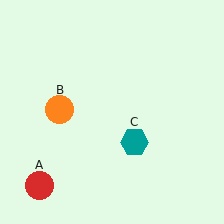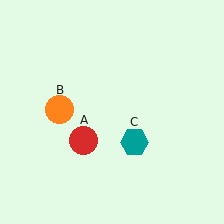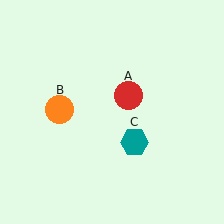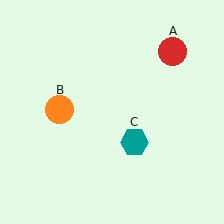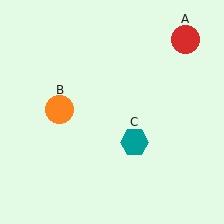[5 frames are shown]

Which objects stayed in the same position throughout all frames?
Orange circle (object B) and teal hexagon (object C) remained stationary.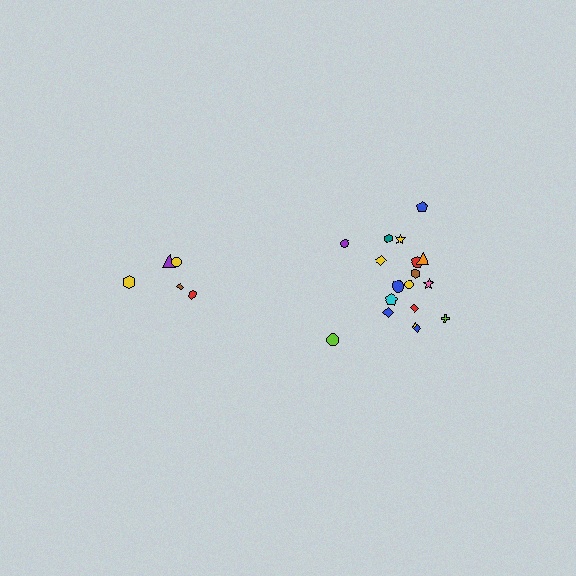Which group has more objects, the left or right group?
The right group.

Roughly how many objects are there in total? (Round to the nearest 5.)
Roughly 25 objects in total.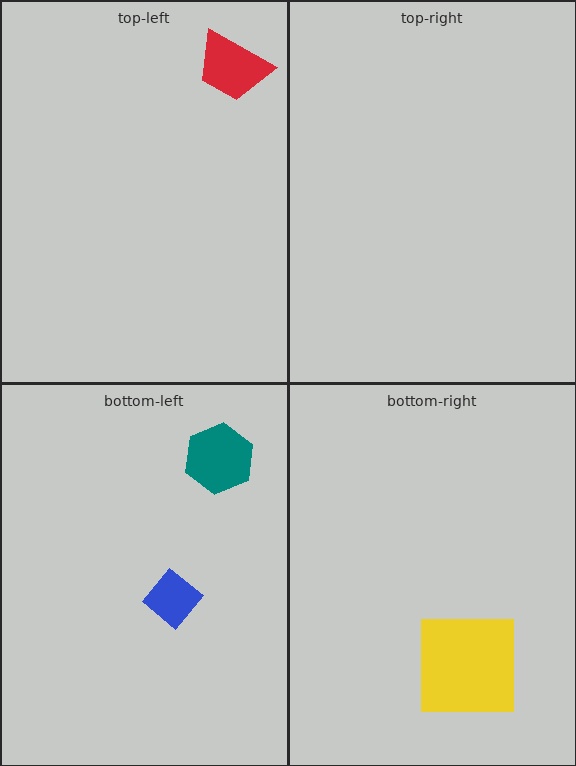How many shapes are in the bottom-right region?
1.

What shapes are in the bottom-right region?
The yellow square.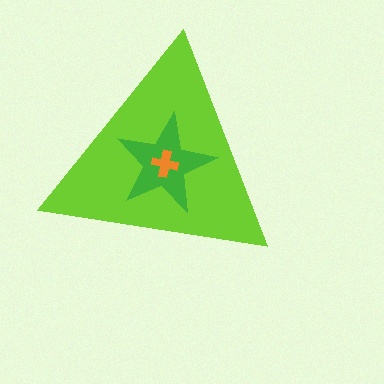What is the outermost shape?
The lime triangle.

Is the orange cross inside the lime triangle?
Yes.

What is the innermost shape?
The orange cross.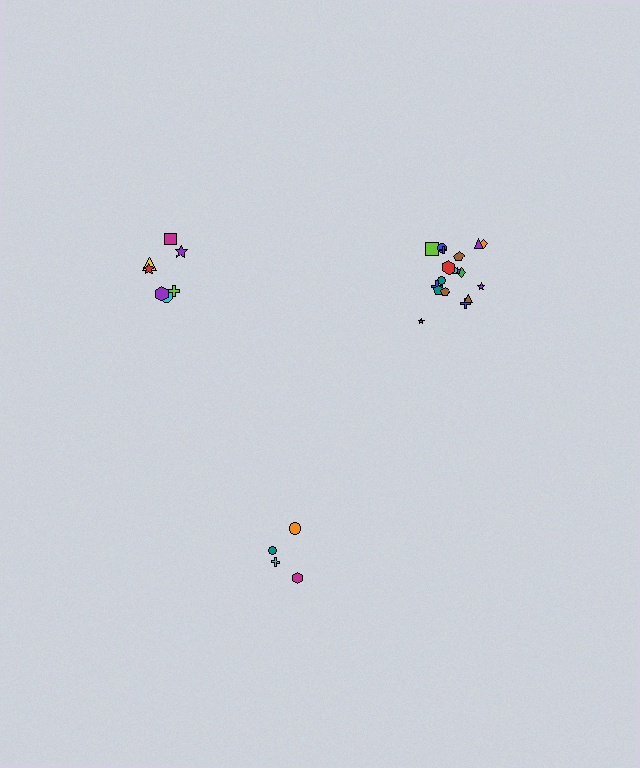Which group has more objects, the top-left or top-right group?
The top-right group.